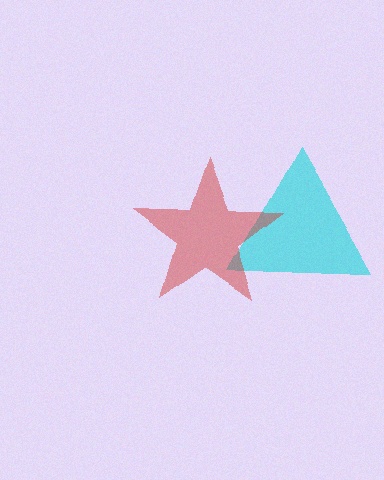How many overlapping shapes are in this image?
There are 2 overlapping shapes in the image.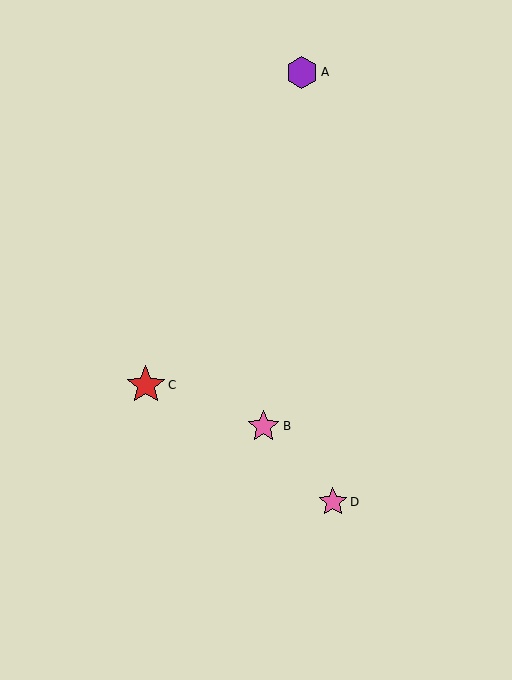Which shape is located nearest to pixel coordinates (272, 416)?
The pink star (labeled B) at (264, 426) is nearest to that location.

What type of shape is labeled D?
Shape D is a pink star.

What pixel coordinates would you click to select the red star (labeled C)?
Click at (146, 385) to select the red star C.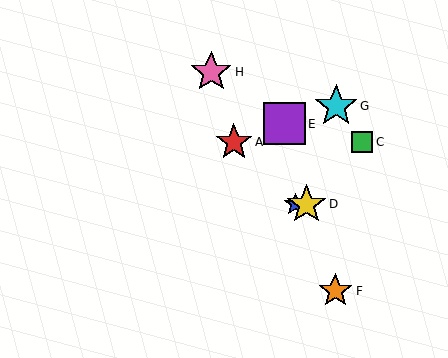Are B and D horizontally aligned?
Yes, both are at y≈204.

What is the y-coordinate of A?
Object A is at y≈142.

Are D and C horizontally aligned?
No, D is at y≈204 and C is at y≈142.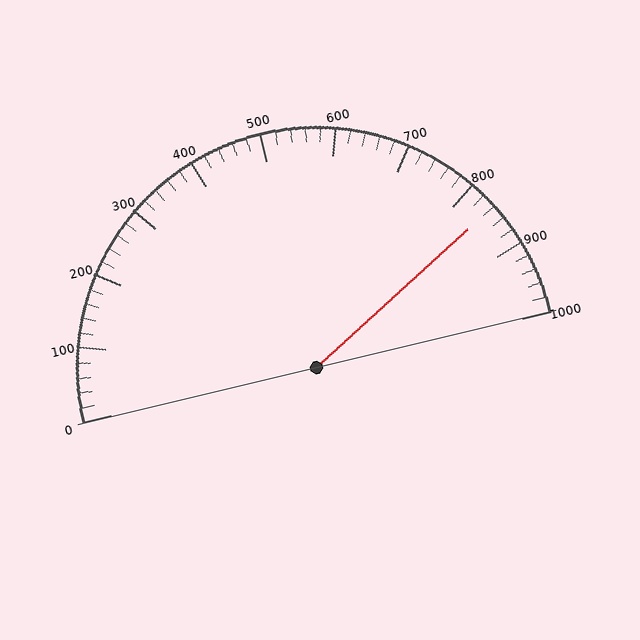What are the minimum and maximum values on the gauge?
The gauge ranges from 0 to 1000.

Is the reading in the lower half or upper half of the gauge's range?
The reading is in the upper half of the range (0 to 1000).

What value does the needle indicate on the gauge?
The needle indicates approximately 840.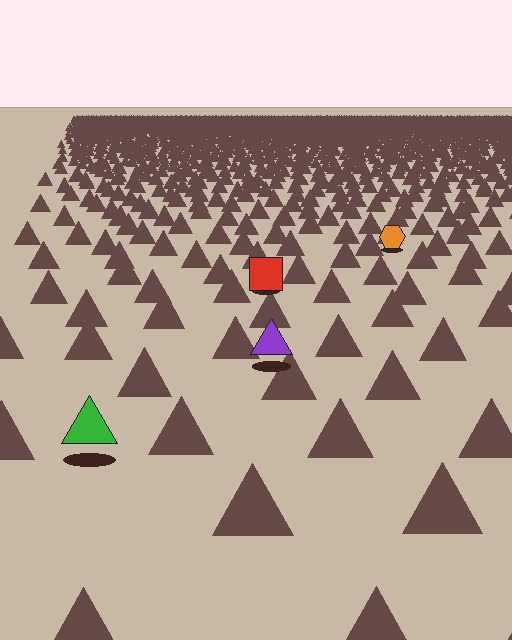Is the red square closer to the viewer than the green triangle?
No. The green triangle is closer — you can tell from the texture gradient: the ground texture is coarser near it.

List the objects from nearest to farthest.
From nearest to farthest: the green triangle, the purple triangle, the red square, the orange hexagon.